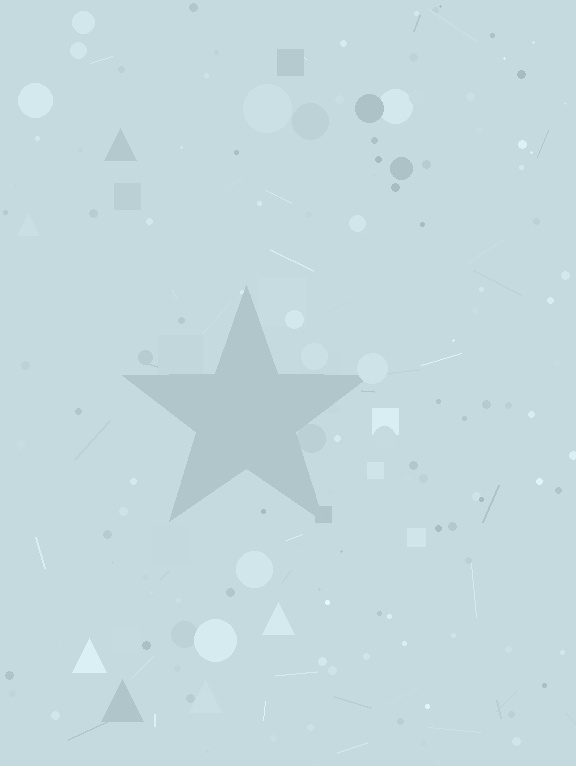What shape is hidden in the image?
A star is hidden in the image.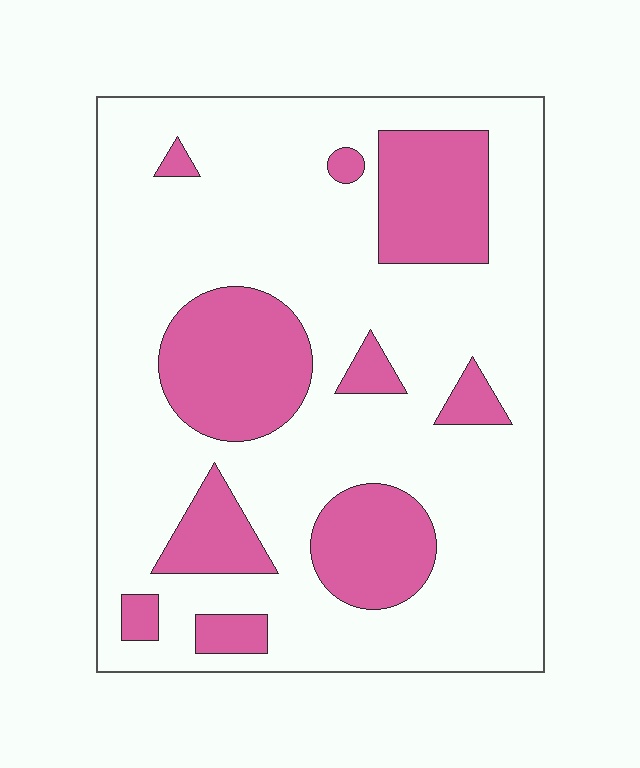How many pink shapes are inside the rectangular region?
10.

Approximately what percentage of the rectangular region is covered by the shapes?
Approximately 25%.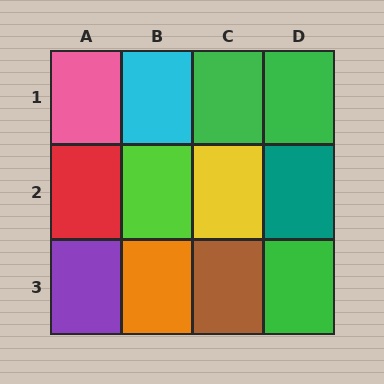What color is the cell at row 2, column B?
Lime.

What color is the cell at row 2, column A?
Red.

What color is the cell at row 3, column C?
Brown.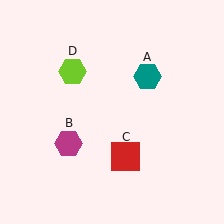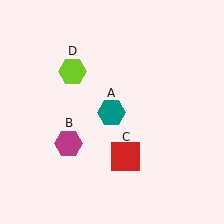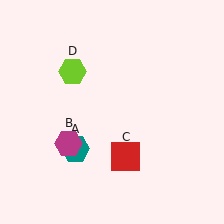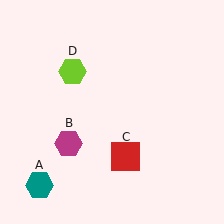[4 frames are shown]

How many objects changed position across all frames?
1 object changed position: teal hexagon (object A).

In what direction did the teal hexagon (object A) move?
The teal hexagon (object A) moved down and to the left.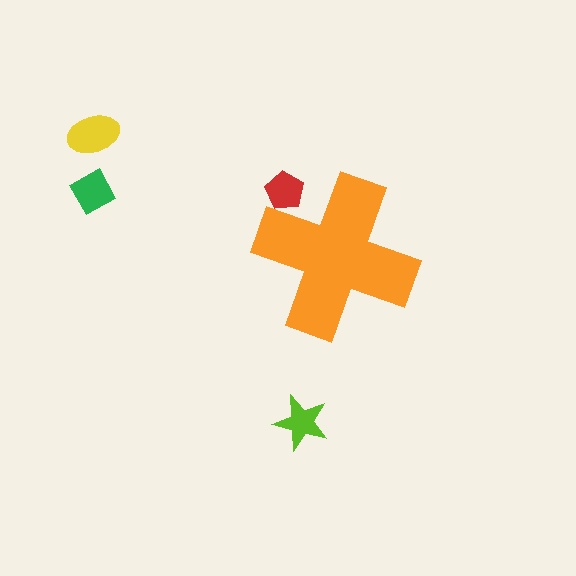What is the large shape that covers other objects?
An orange cross.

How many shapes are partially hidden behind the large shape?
1 shape is partially hidden.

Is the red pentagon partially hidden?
Yes, the red pentagon is partially hidden behind the orange cross.